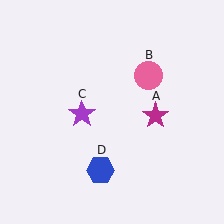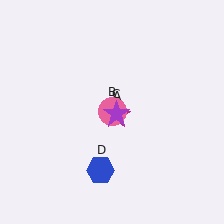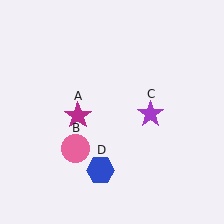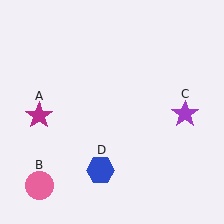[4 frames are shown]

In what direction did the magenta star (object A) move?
The magenta star (object A) moved left.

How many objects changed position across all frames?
3 objects changed position: magenta star (object A), pink circle (object B), purple star (object C).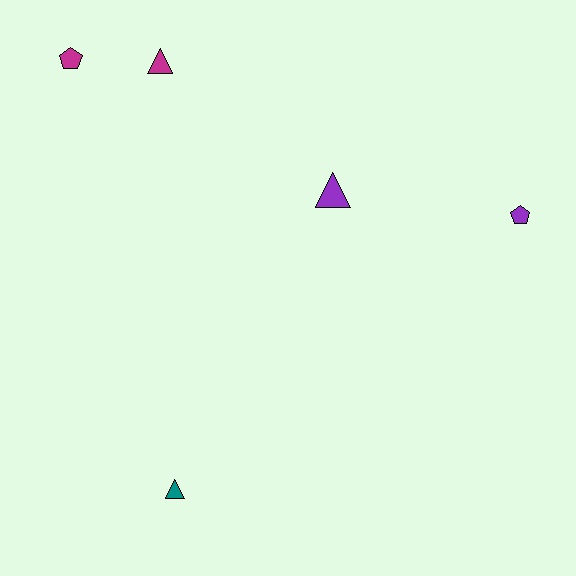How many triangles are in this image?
There are 3 triangles.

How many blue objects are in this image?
There are no blue objects.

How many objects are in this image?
There are 5 objects.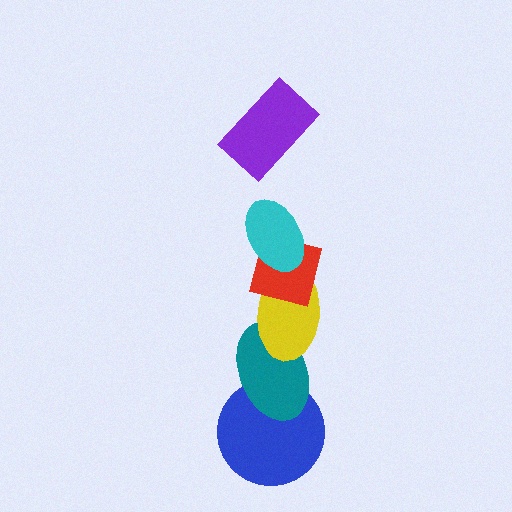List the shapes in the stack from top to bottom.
From top to bottom: the purple rectangle, the cyan ellipse, the red square, the yellow ellipse, the teal ellipse, the blue circle.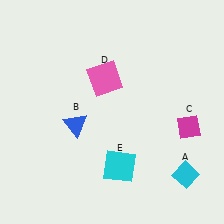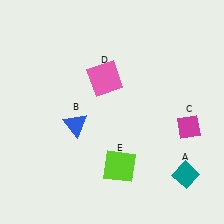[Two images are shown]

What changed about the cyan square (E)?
In Image 1, E is cyan. In Image 2, it changed to lime.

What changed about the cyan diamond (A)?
In Image 1, A is cyan. In Image 2, it changed to teal.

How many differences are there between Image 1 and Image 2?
There are 2 differences between the two images.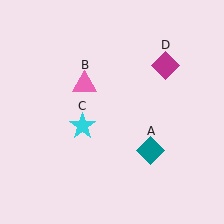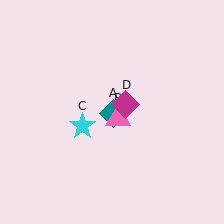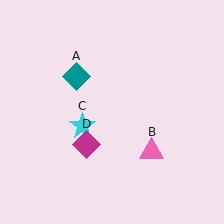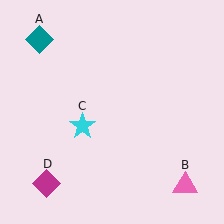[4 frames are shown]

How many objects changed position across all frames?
3 objects changed position: teal diamond (object A), pink triangle (object B), magenta diamond (object D).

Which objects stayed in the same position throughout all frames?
Cyan star (object C) remained stationary.